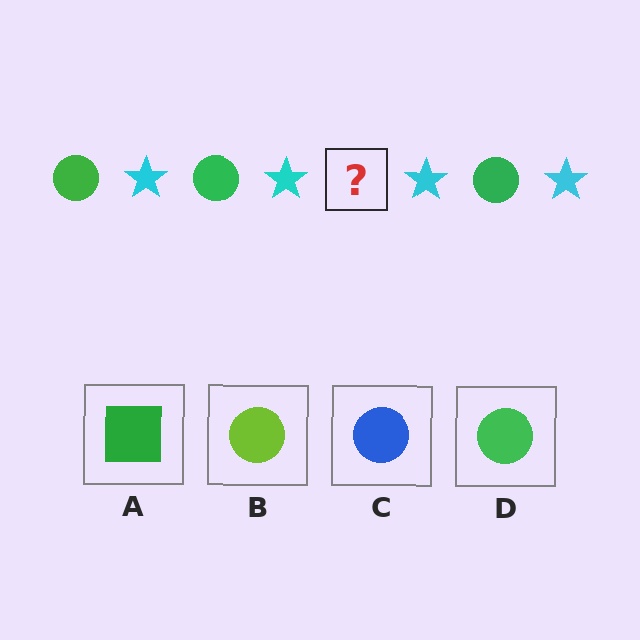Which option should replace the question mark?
Option D.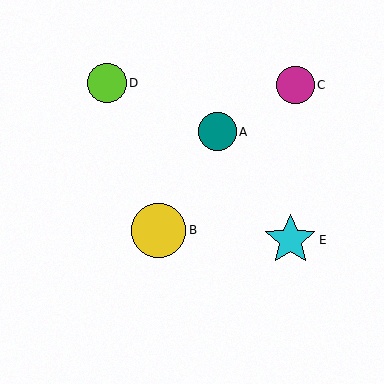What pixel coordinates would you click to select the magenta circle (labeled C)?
Click at (296, 85) to select the magenta circle C.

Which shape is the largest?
The yellow circle (labeled B) is the largest.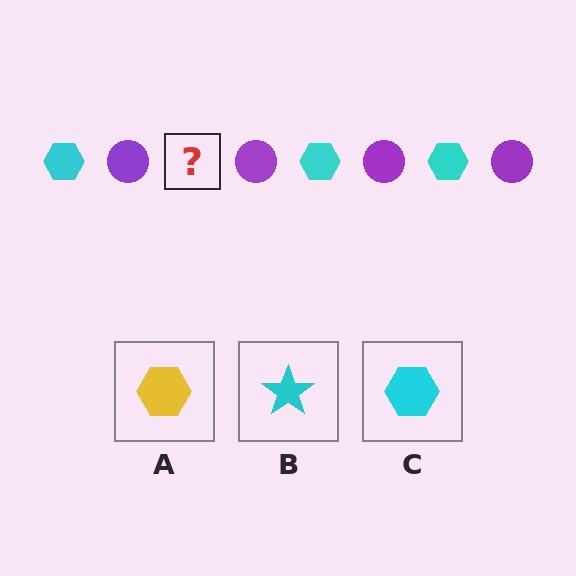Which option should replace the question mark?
Option C.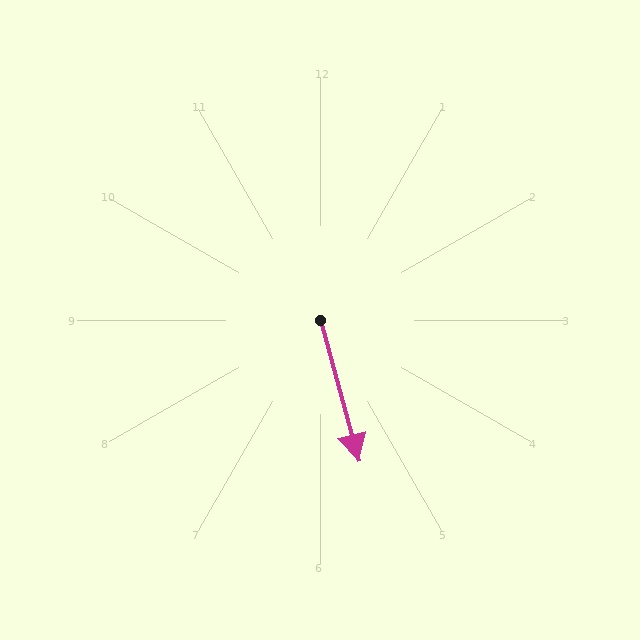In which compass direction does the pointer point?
South.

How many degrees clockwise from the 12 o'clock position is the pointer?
Approximately 165 degrees.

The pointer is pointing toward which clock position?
Roughly 5 o'clock.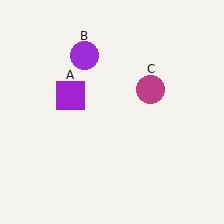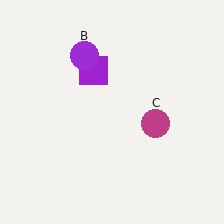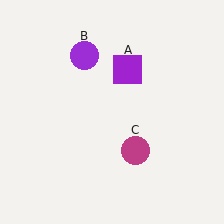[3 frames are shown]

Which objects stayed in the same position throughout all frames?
Purple circle (object B) remained stationary.